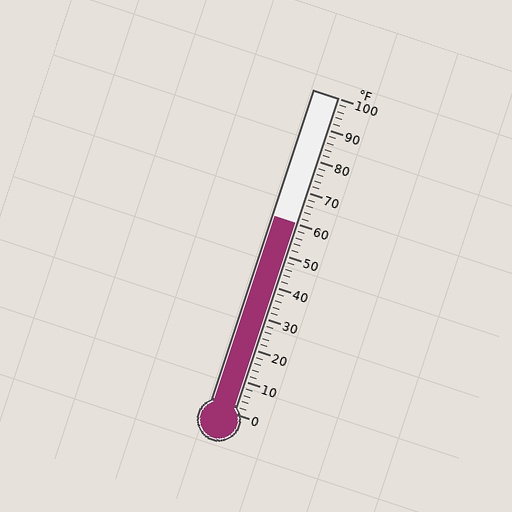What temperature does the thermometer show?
The thermometer shows approximately 60°F.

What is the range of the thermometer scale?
The thermometer scale ranges from 0°F to 100°F.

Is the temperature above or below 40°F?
The temperature is above 40°F.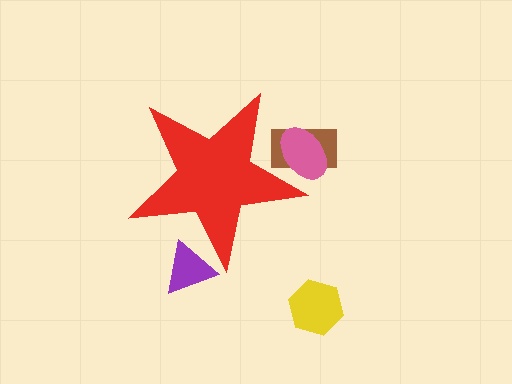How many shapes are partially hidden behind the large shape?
3 shapes are partially hidden.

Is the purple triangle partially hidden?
Yes, the purple triangle is partially hidden behind the red star.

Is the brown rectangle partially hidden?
Yes, the brown rectangle is partially hidden behind the red star.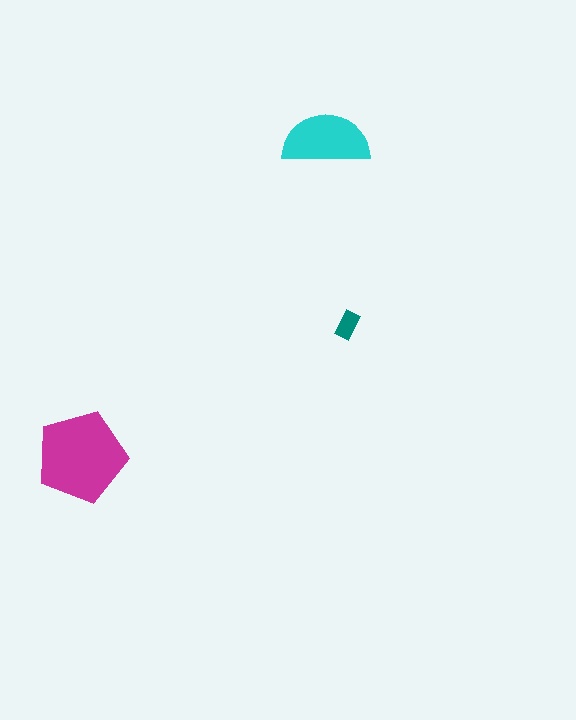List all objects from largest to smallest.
The magenta pentagon, the cyan semicircle, the teal rectangle.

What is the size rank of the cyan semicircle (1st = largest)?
2nd.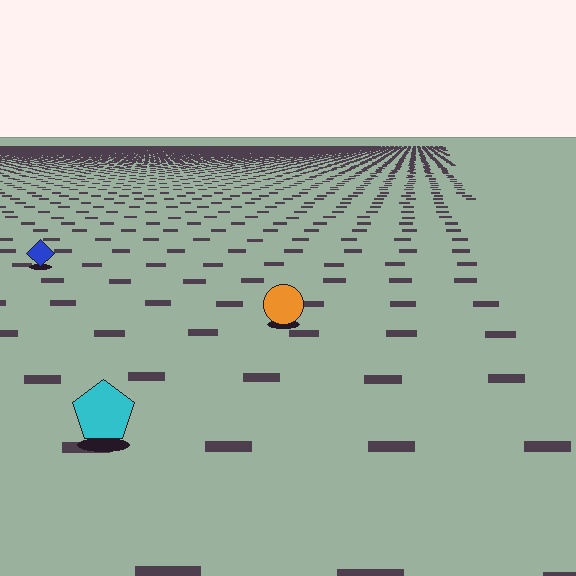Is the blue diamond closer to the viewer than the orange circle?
No. The orange circle is closer — you can tell from the texture gradient: the ground texture is coarser near it.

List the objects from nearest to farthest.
From nearest to farthest: the cyan pentagon, the orange circle, the blue diamond.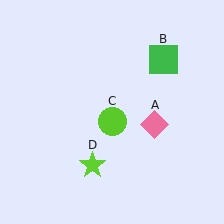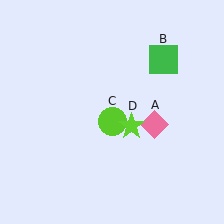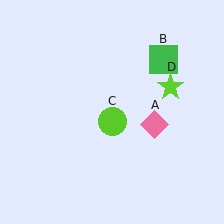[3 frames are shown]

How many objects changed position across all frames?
1 object changed position: lime star (object D).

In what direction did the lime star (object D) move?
The lime star (object D) moved up and to the right.